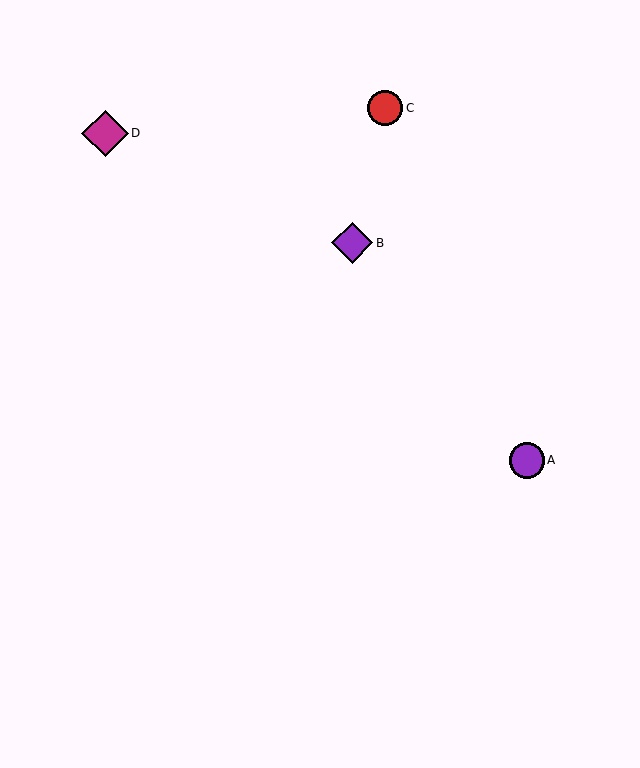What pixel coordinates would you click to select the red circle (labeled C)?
Click at (385, 108) to select the red circle C.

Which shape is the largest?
The magenta diamond (labeled D) is the largest.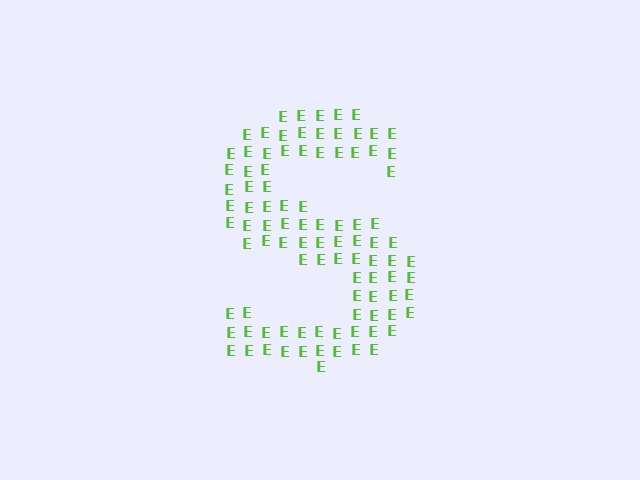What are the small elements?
The small elements are letter E's.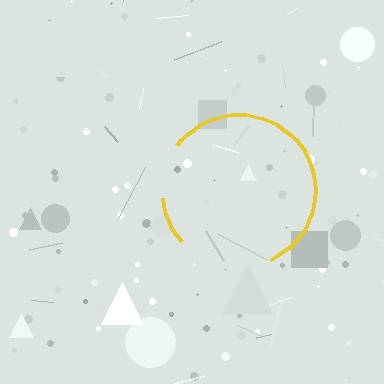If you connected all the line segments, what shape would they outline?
They would outline a circle.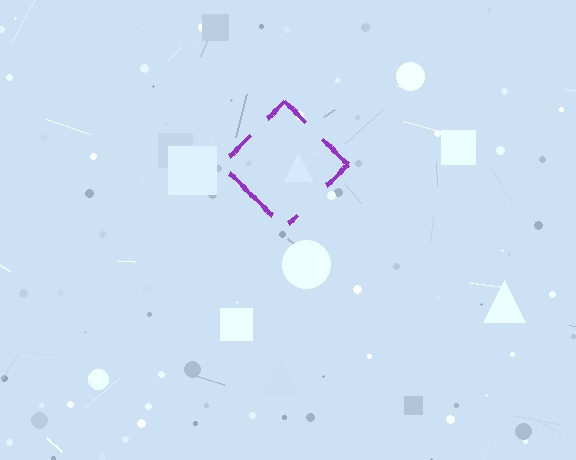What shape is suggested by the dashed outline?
The dashed outline suggests a diamond.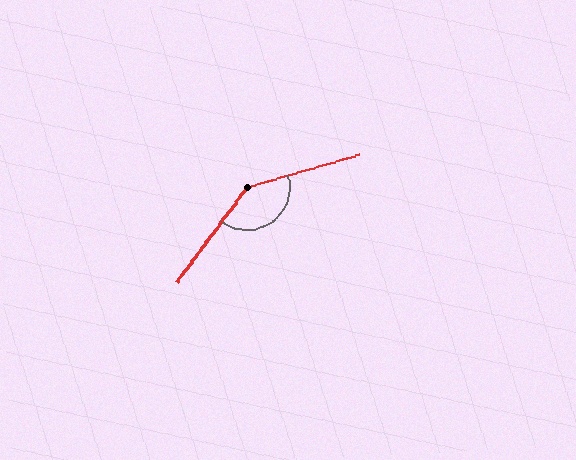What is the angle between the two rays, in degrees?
Approximately 143 degrees.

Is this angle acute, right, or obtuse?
It is obtuse.